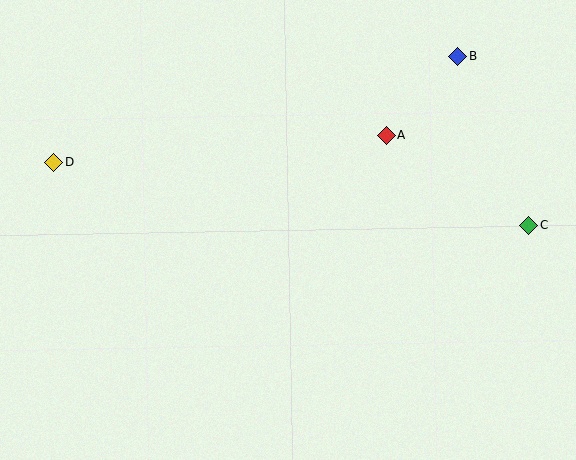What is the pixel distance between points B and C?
The distance between B and C is 183 pixels.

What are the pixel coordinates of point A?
Point A is at (387, 136).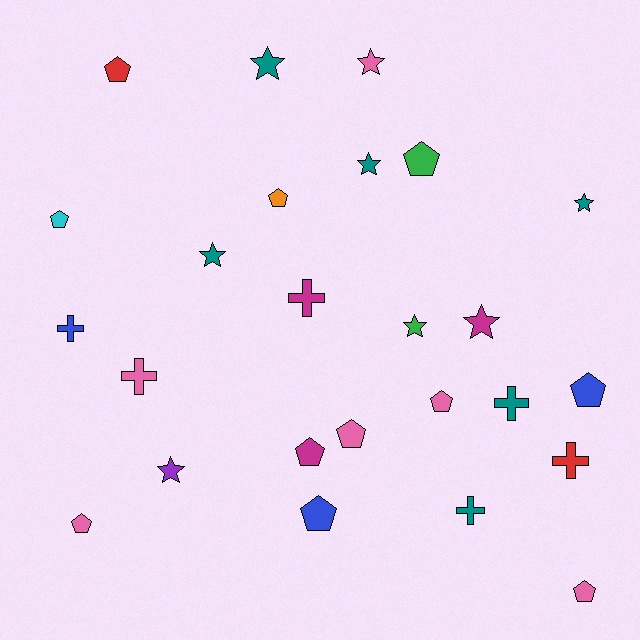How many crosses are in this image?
There are 6 crosses.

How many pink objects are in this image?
There are 6 pink objects.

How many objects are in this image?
There are 25 objects.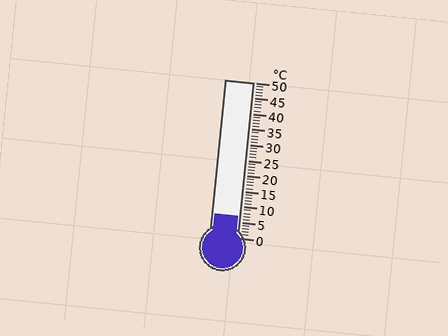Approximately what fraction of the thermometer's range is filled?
The thermometer is filled to approximately 15% of its range.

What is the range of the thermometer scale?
The thermometer scale ranges from 0°C to 50°C.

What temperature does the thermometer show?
The thermometer shows approximately 7°C.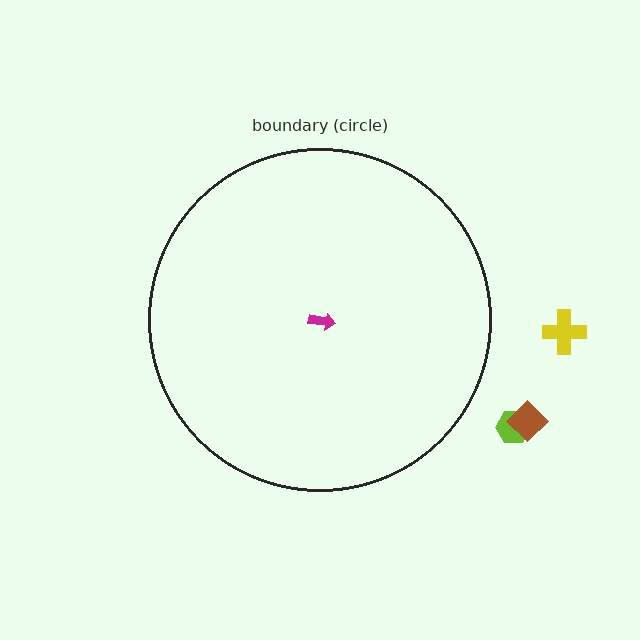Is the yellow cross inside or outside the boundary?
Outside.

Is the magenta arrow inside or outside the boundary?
Inside.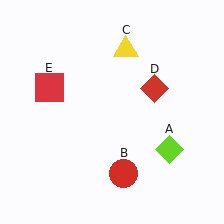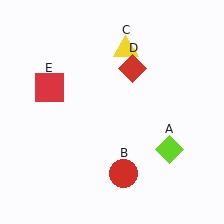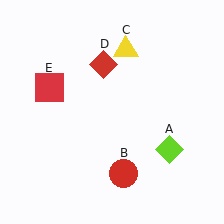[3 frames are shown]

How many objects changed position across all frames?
1 object changed position: red diamond (object D).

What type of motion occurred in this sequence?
The red diamond (object D) rotated counterclockwise around the center of the scene.